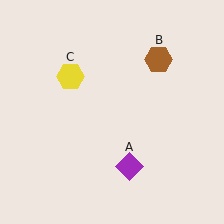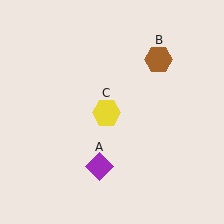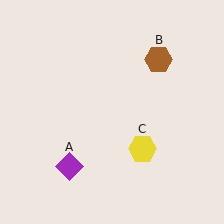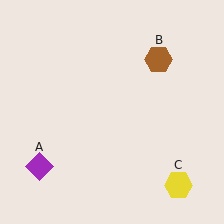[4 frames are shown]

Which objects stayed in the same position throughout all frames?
Brown hexagon (object B) remained stationary.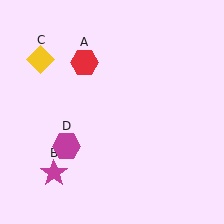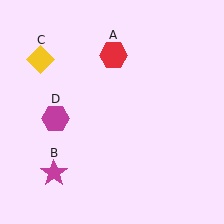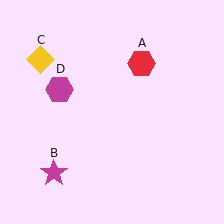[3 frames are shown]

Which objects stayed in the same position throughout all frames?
Magenta star (object B) and yellow diamond (object C) remained stationary.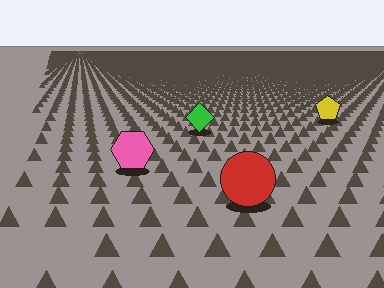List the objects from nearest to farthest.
From nearest to farthest: the red circle, the pink hexagon, the green diamond, the yellow pentagon.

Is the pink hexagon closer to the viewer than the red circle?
No. The red circle is closer — you can tell from the texture gradient: the ground texture is coarser near it.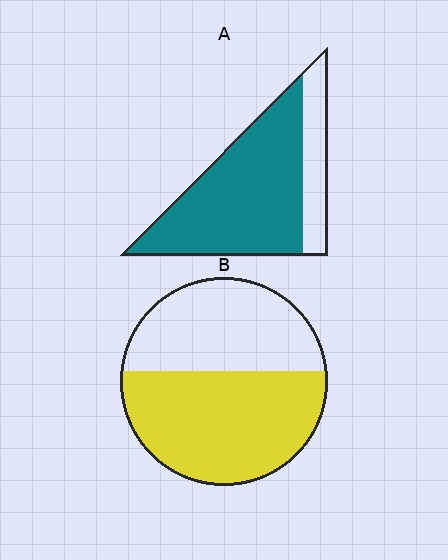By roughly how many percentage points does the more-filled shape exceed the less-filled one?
By roughly 20 percentage points (A over B).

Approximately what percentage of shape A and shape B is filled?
A is approximately 75% and B is approximately 55%.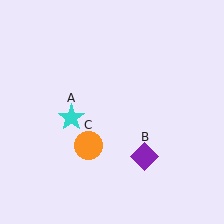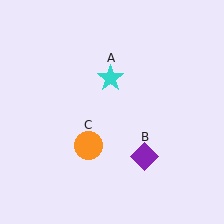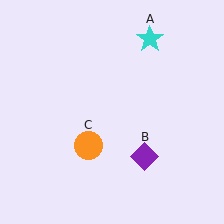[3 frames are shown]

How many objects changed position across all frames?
1 object changed position: cyan star (object A).